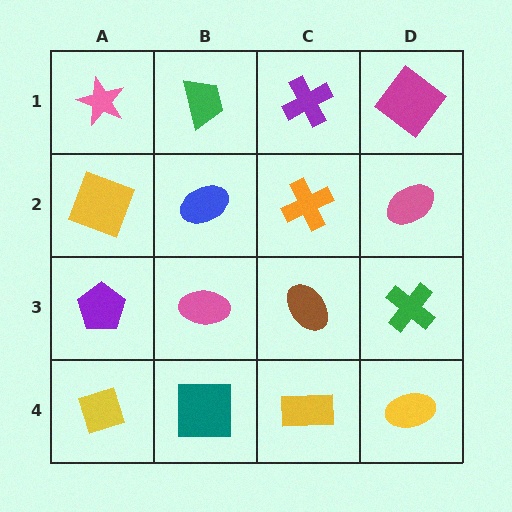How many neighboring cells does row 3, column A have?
3.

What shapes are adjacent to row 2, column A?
A pink star (row 1, column A), a purple pentagon (row 3, column A), a blue ellipse (row 2, column B).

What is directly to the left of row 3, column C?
A pink ellipse.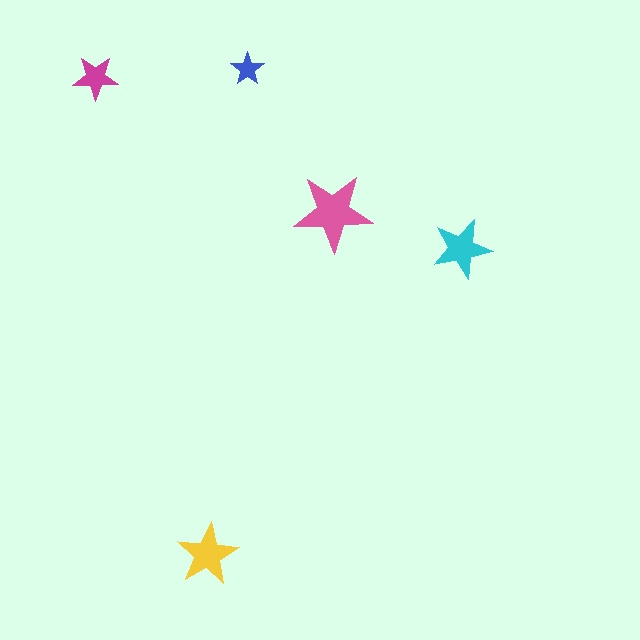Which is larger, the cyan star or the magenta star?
The cyan one.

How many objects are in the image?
There are 5 objects in the image.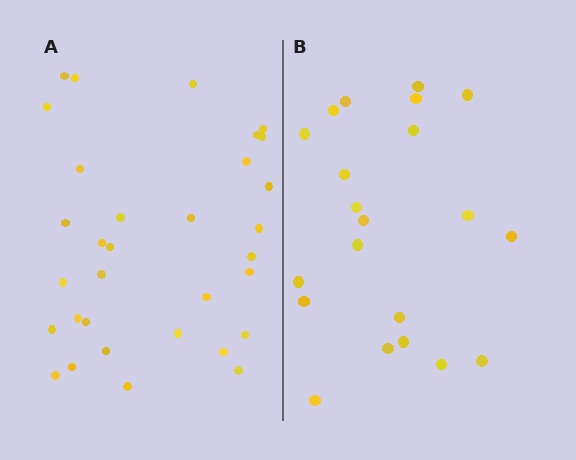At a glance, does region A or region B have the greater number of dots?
Region A (the left region) has more dots.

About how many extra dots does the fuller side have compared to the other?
Region A has roughly 12 or so more dots than region B.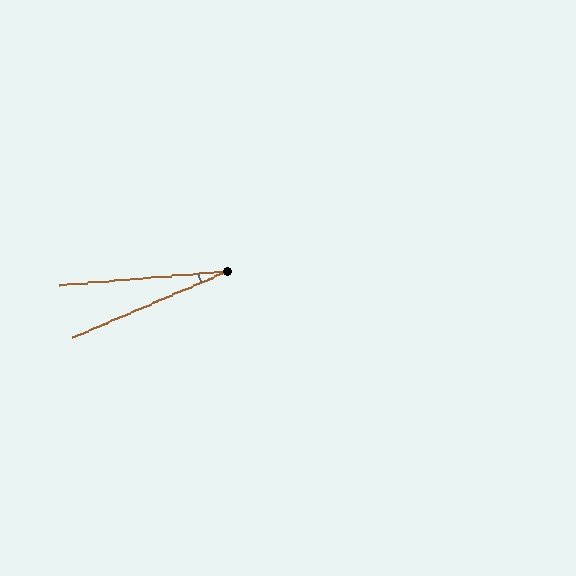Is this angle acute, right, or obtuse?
It is acute.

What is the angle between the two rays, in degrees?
Approximately 18 degrees.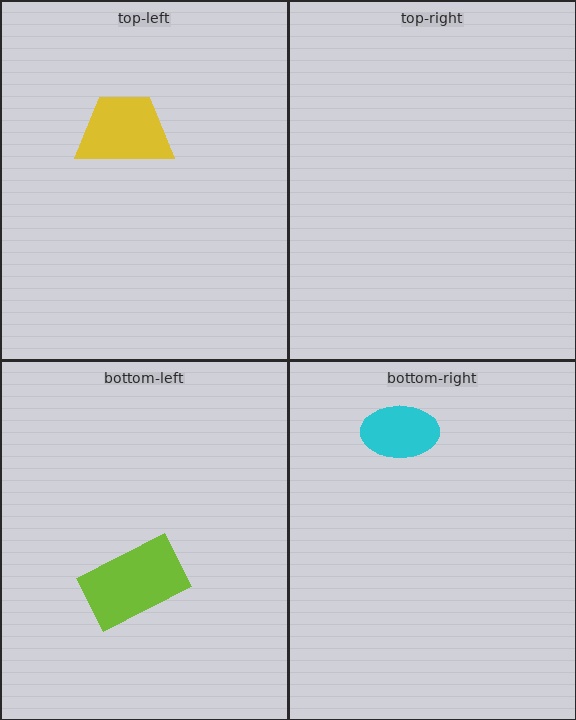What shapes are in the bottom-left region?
The lime rectangle.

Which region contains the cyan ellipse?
The bottom-right region.